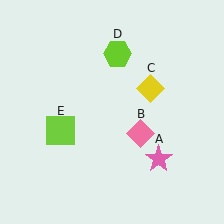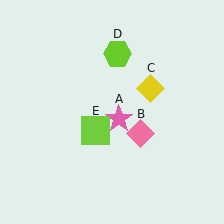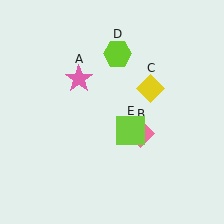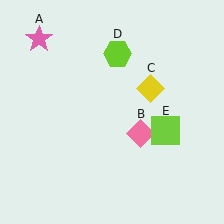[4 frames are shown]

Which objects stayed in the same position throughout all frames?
Pink diamond (object B) and yellow diamond (object C) and lime hexagon (object D) remained stationary.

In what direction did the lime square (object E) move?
The lime square (object E) moved right.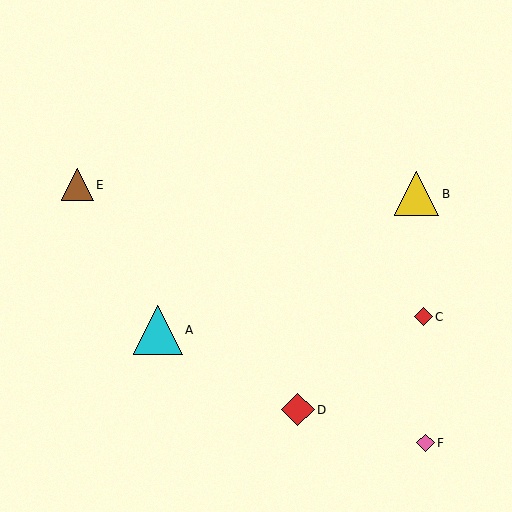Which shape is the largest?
The cyan triangle (labeled A) is the largest.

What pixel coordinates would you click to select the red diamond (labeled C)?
Click at (423, 317) to select the red diamond C.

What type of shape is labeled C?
Shape C is a red diamond.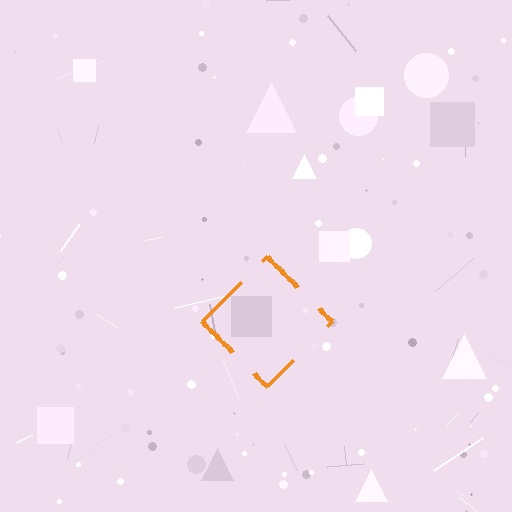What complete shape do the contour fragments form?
The contour fragments form a diamond.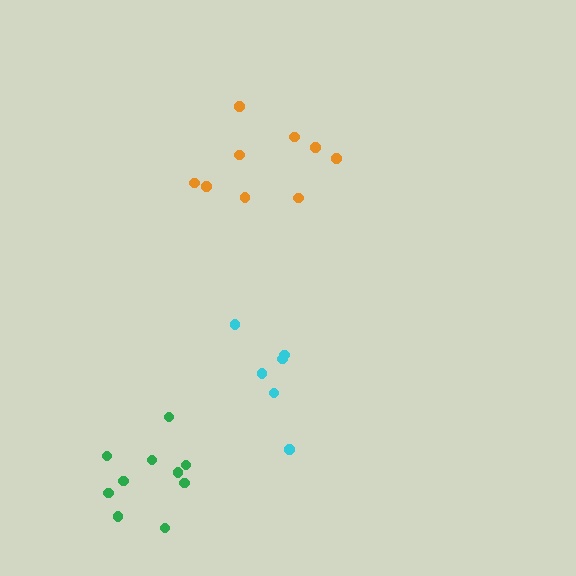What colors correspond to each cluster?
The clusters are colored: orange, cyan, green.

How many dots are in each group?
Group 1: 9 dots, Group 2: 6 dots, Group 3: 10 dots (25 total).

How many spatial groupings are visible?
There are 3 spatial groupings.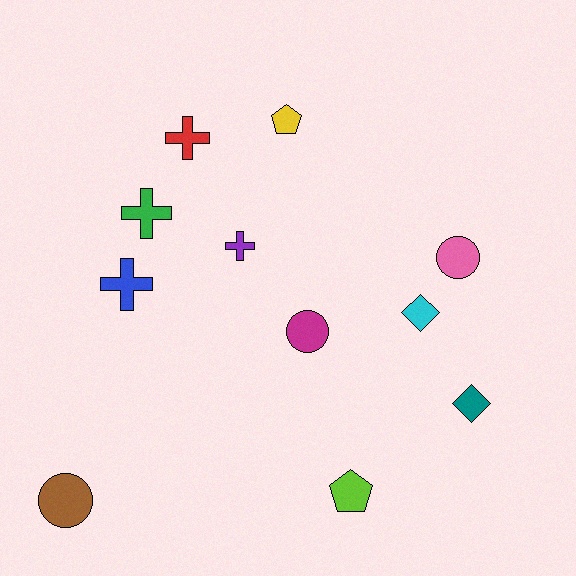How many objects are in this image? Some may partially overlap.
There are 11 objects.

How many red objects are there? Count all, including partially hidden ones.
There is 1 red object.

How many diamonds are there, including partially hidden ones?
There are 2 diamonds.